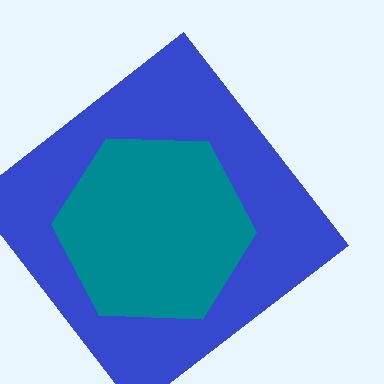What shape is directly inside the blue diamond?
The teal hexagon.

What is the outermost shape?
The blue diamond.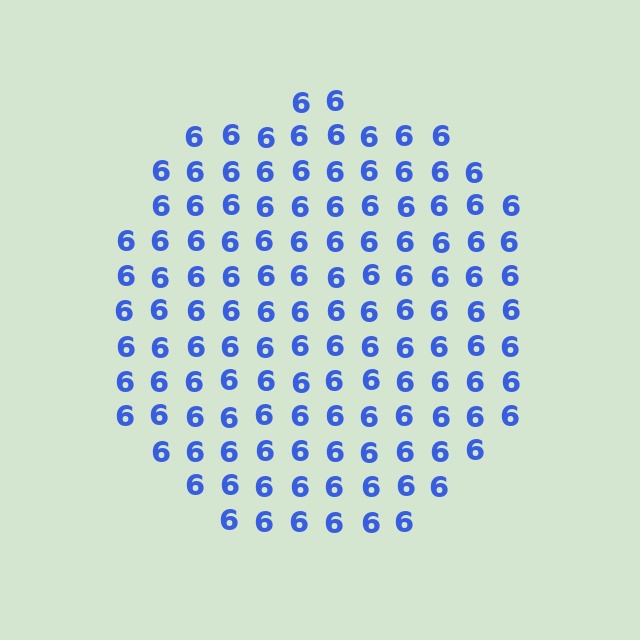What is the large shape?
The large shape is a circle.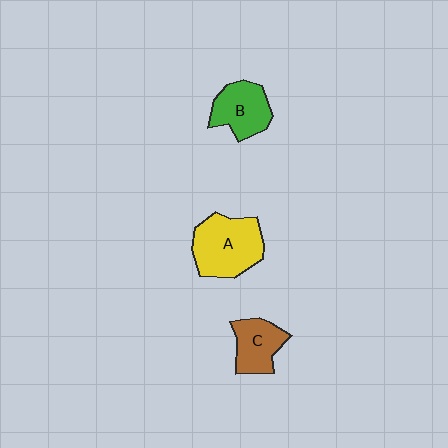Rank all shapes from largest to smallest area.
From largest to smallest: A (yellow), B (green), C (brown).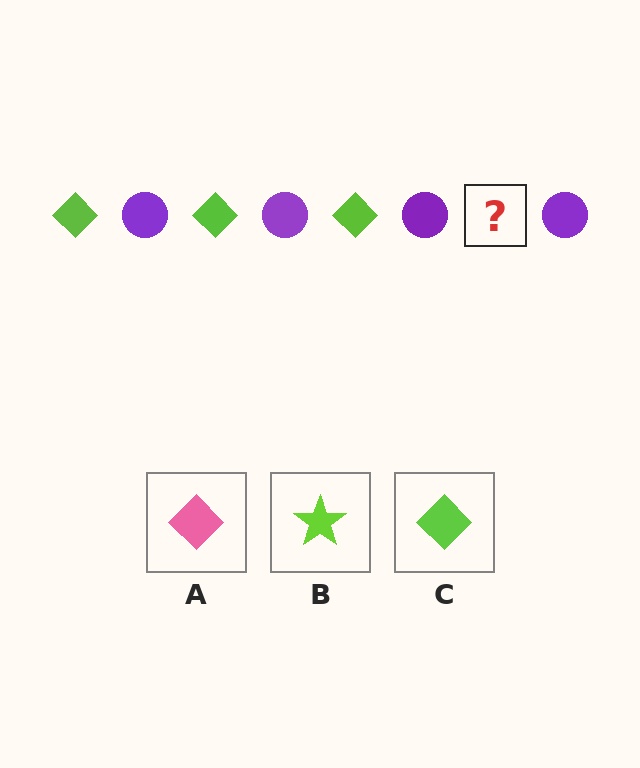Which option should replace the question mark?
Option C.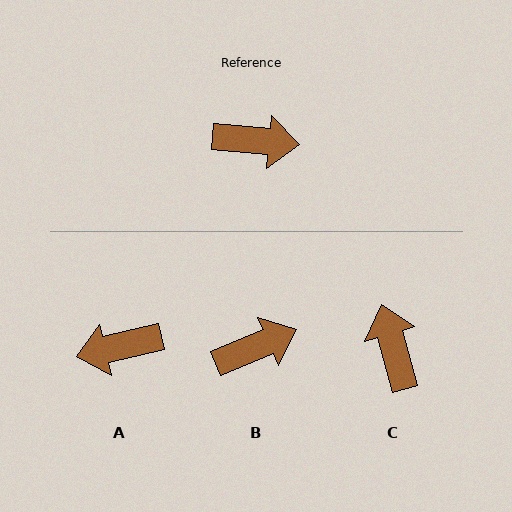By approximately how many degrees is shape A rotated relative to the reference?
Approximately 161 degrees clockwise.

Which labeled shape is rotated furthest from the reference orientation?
A, about 161 degrees away.